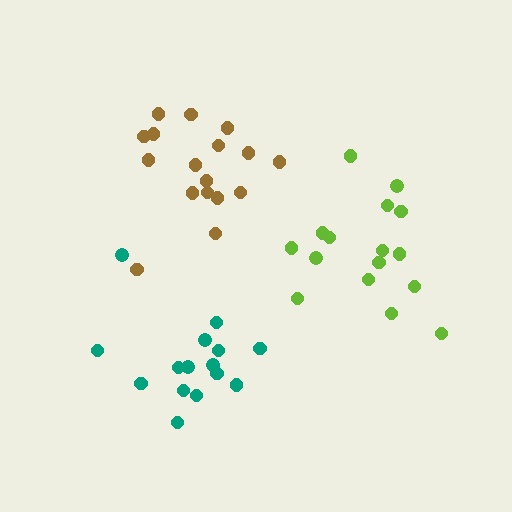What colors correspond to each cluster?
The clusters are colored: teal, lime, brown.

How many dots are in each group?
Group 1: 15 dots, Group 2: 16 dots, Group 3: 17 dots (48 total).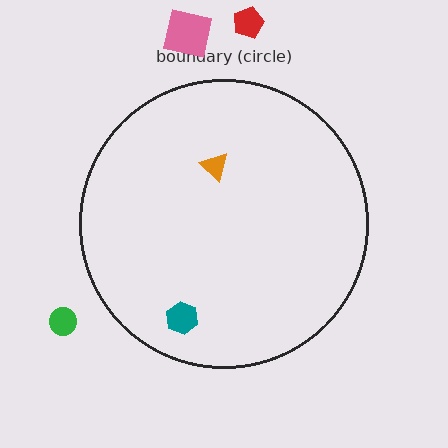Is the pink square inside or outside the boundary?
Outside.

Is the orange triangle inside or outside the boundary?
Inside.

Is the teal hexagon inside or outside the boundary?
Inside.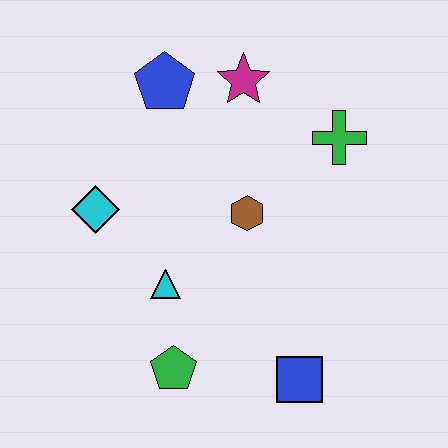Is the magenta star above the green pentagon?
Yes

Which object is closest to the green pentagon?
The cyan triangle is closest to the green pentagon.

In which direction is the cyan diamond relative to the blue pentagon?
The cyan diamond is below the blue pentagon.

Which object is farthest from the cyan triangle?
The green cross is farthest from the cyan triangle.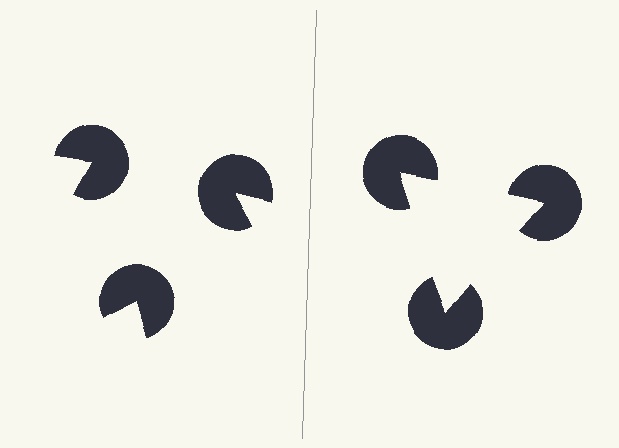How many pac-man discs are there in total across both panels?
6 — 3 on each side.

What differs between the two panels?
The pac-man discs are positioned identically on both sides; only the wedge orientations differ. On the right they align to a triangle; on the left they are misaligned.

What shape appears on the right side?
An illusory triangle.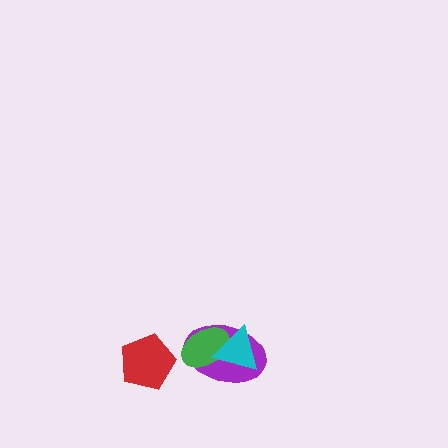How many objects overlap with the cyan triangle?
2 objects overlap with the cyan triangle.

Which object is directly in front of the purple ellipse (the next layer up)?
The green ellipse is directly in front of the purple ellipse.